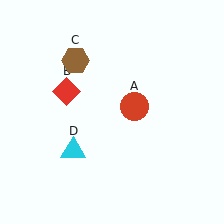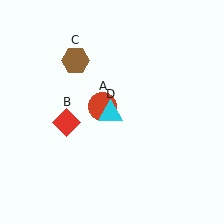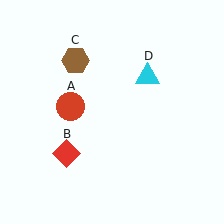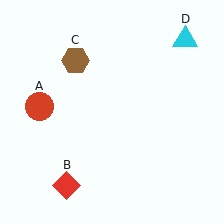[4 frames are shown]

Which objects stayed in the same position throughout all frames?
Brown hexagon (object C) remained stationary.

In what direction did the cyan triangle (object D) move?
The cyan triangle (object D) moved up and to the right.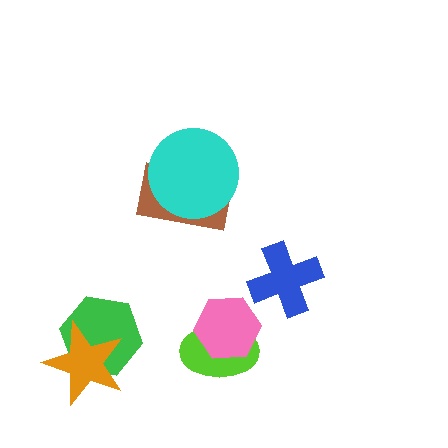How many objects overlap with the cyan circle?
1 object overlaps with the cyan circle.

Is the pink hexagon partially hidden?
No, no other shape covers it.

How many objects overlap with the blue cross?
0 objects overlap with the blue cross.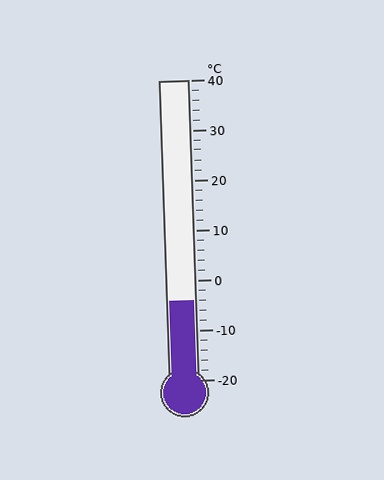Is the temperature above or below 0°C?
The temperature is below 0°C.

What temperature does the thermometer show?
The thermometer shows approximately -4°C.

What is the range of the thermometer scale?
The thermometer scale ranges from -20°C to 40°C.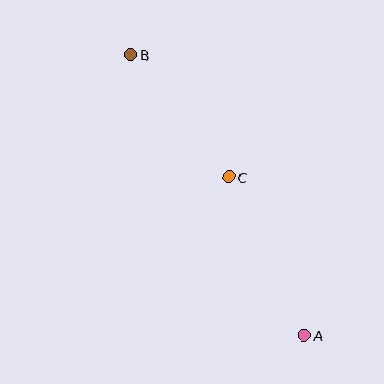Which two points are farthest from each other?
Points A and B are farthest from each other.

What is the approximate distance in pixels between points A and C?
The distance between A and C is approximately 176 pixels.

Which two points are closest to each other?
Points B and C are closest to each other.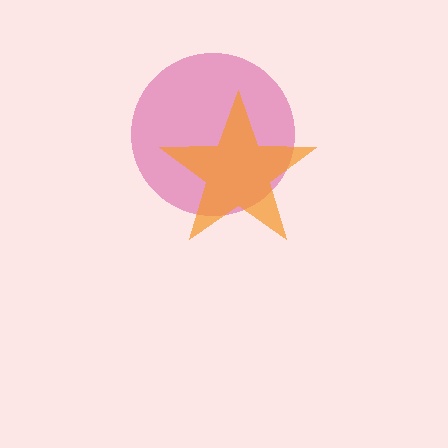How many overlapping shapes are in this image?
There are 2 overlapping shapes in the image.